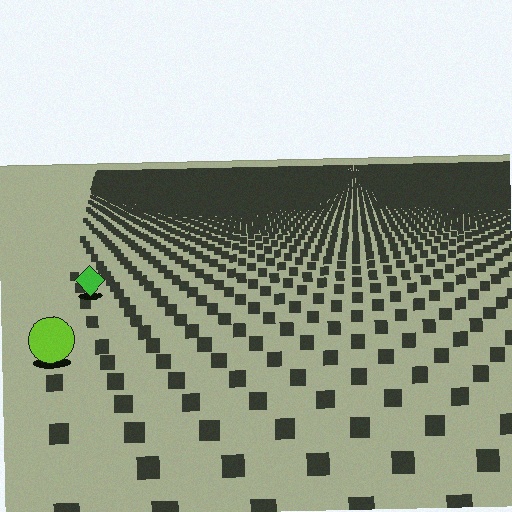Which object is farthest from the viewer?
The green diamond is farthest from the viewer. It appears smaller and the ground texture around it is denser.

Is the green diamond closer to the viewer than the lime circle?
No. The lime circle is closer — you can tell from the texture gradient: the ground texture is coarser near it.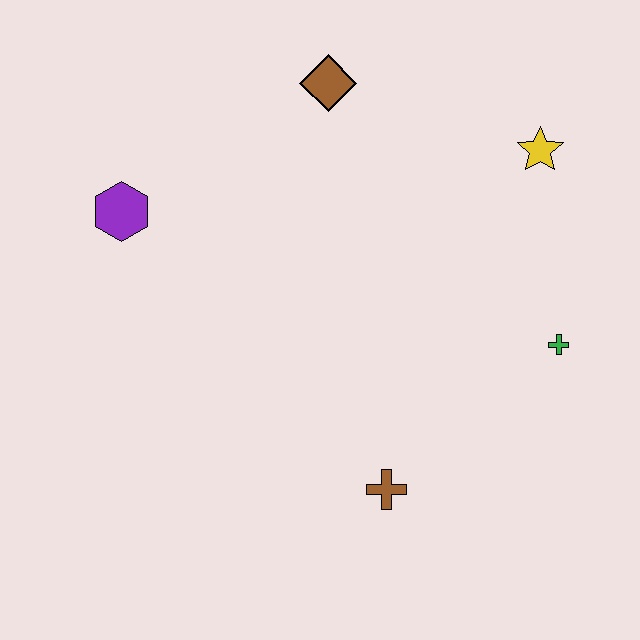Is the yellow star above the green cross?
Yes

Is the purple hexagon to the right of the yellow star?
No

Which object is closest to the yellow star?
The green cross is closest to the yellow star.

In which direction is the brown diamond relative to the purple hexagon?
The brown diamond is to the right of the purple hexagon.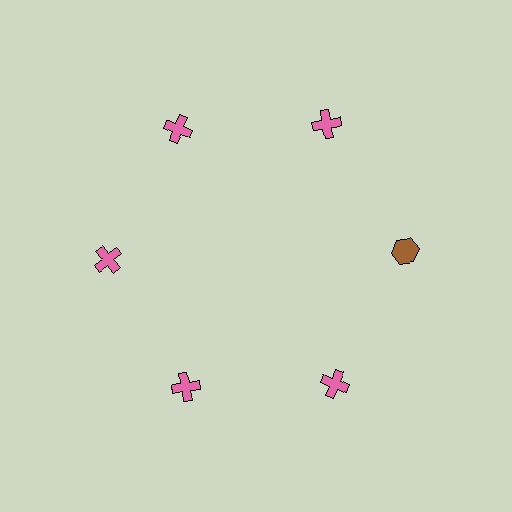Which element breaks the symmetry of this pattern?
The brown hexagon at roughly the 3 o'clock position breaks the symmetry. All other shapes are pink crosses.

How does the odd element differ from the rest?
It differs in both color (brown instead of pink) and shape (hexagon instead of cross).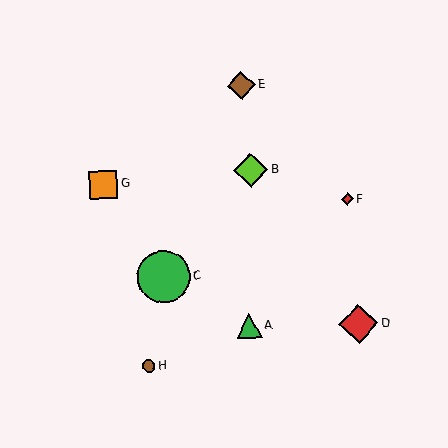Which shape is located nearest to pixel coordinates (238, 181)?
The lime diamond (labeled B) at (251, 170) is nearest to that location.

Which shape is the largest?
The green circle (labeled C) is the largest.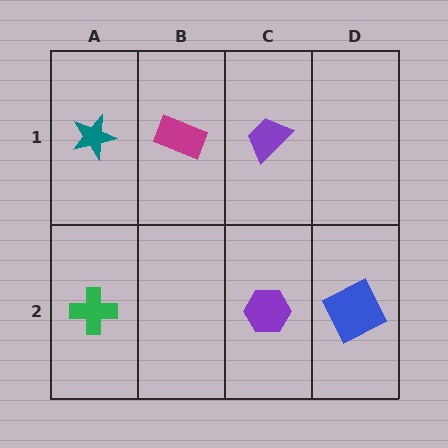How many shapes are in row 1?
3 shapes.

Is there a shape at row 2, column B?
No, that cell is empty.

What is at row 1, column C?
A purple trapezoid.